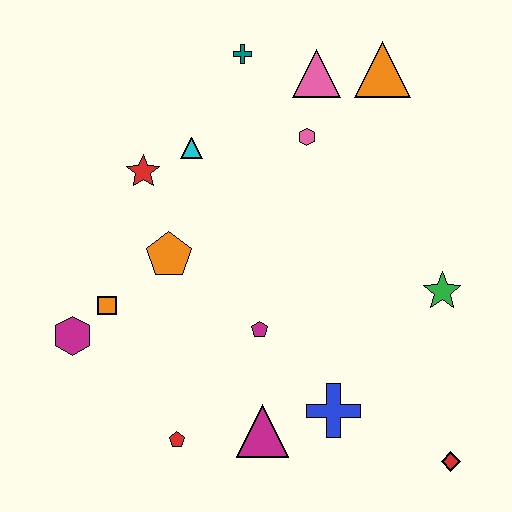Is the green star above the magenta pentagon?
Yes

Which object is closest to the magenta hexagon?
The orange square is closest to the magenta hexagon.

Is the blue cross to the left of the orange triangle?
Yes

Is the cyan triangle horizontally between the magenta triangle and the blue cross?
No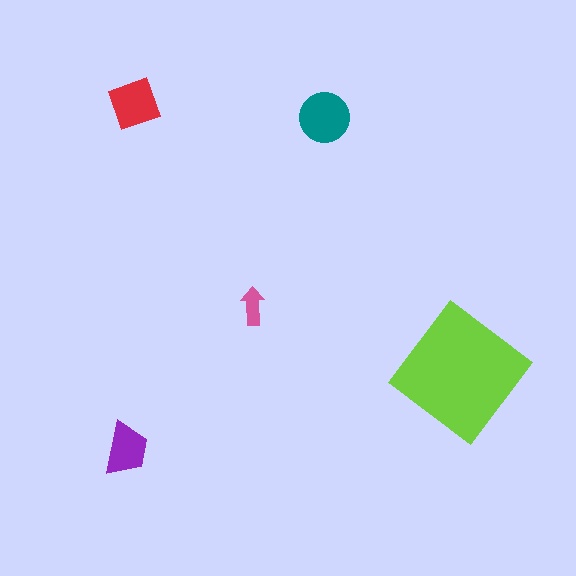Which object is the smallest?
The pink arrow.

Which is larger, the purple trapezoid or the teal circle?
The teal circle.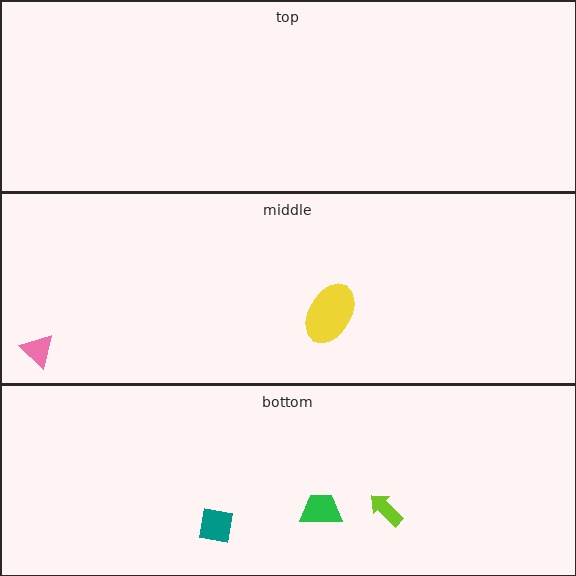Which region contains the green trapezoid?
The bottom region.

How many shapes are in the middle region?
2.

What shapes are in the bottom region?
The lime arrow, the teal square, the green trapezoid.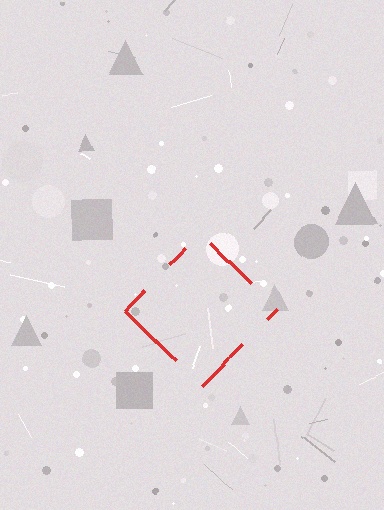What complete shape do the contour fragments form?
The contour fragments form a diamond.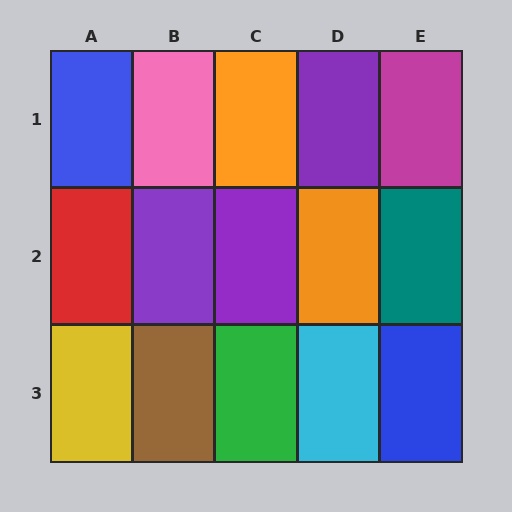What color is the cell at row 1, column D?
Purple.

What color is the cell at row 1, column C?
Orange.